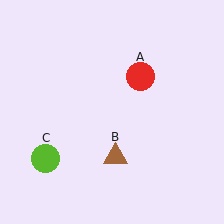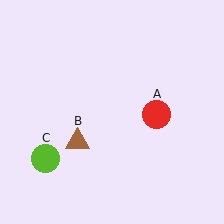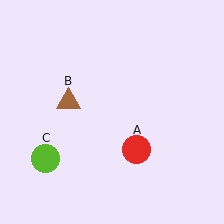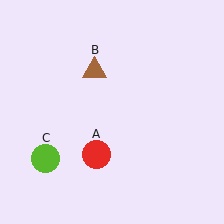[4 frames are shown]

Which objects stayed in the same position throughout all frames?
Lime circle (object C) remained stationary.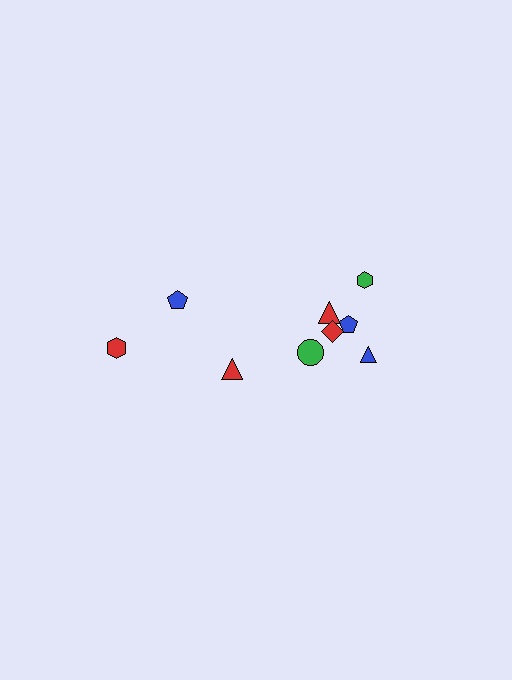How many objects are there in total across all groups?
There are 9 objects.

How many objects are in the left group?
There are 3 objects.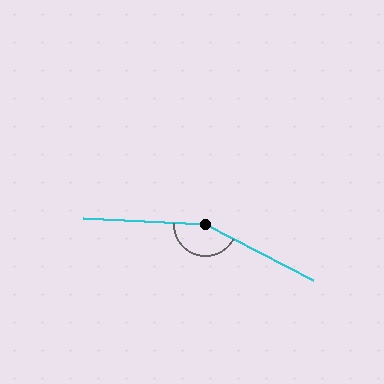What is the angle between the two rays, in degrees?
Approximately 155 degrees.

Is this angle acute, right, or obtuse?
It is obtuse.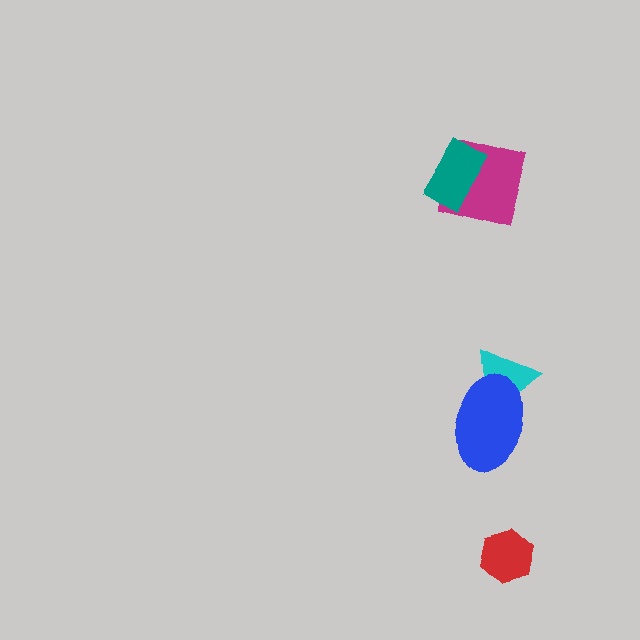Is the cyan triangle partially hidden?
Yes, it is partially covered by another shape.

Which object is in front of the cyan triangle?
The blue ellipse is in front of the cyan triangle.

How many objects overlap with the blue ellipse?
1 object overlaps with the blue ellipse.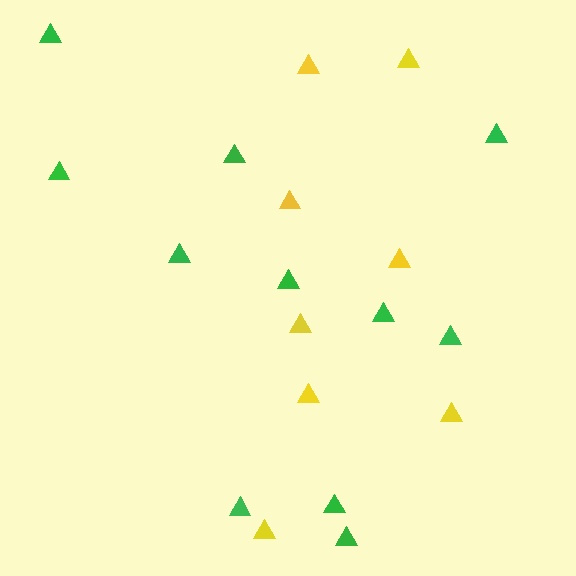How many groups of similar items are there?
There are 2 groups: one group of green triangles (11) and one group of yellow triangles (8).